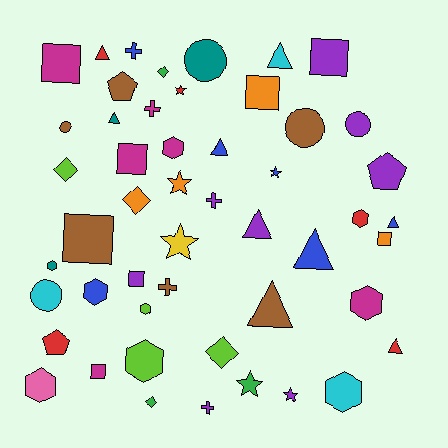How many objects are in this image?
There are 50 objects.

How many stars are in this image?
There are 6 stars.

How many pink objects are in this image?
There is 1 pink object.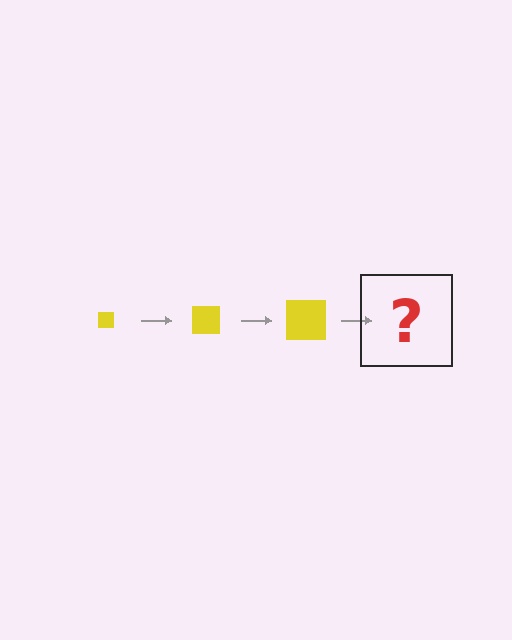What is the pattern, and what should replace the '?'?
The pattern is that the square gets progressively larger each step. The '?' should be a yellow square, larger than the previous one.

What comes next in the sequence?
The next element should be a yellow square, larger than the previous one.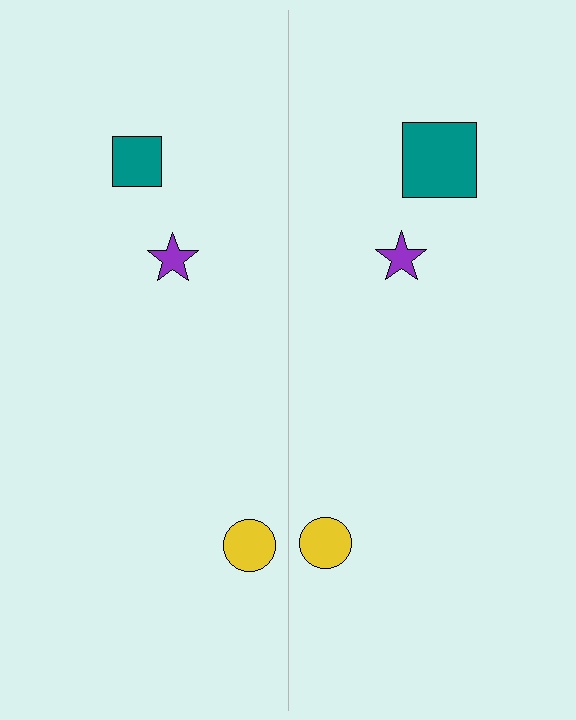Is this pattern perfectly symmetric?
No, the pattern is not perfectly symmetric. The teal square on the right side has a different size than its mirror counterpart.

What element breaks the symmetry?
The teal square on the right side has a different size than its mirror counterpart.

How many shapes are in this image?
There are 6 shapes in this image.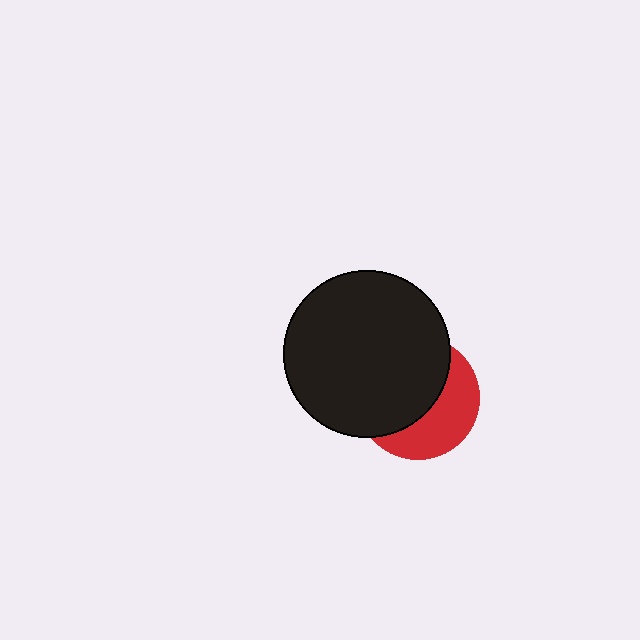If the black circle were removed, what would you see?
You would see the complete red circle.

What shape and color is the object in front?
The object in front is a black circle.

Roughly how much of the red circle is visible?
A small part of it is visible (roughly 41%).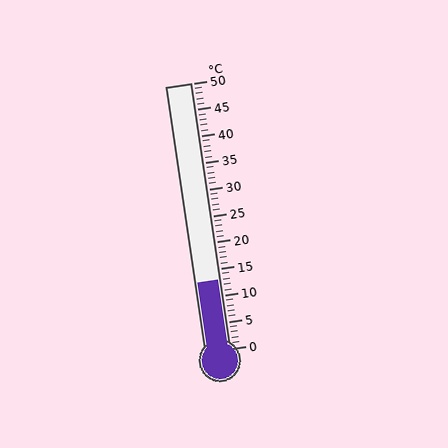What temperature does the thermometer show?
The thermometer shows approximately 13°C.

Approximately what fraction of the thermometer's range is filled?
The thermometer is filled to approximately 25% of its range.